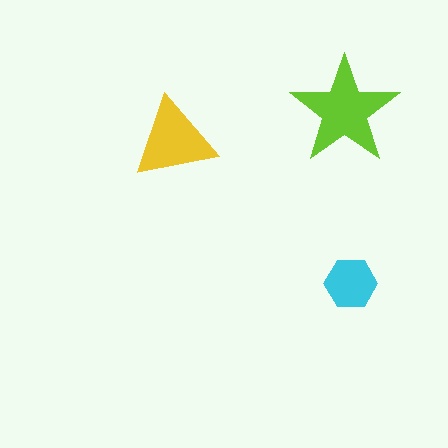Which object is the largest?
The lime star.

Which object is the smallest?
The cyan hexagon.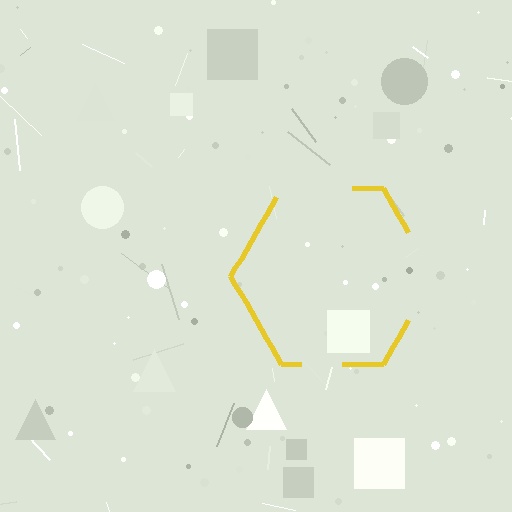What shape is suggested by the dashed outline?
The dashed outline suggests a hexagon.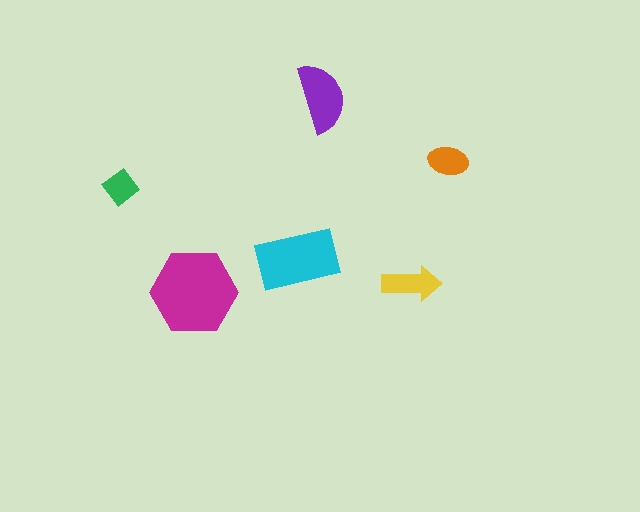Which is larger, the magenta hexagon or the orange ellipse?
The magenta hexagon.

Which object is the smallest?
The green diamond.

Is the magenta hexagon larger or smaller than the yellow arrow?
Larger.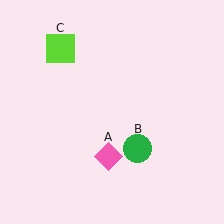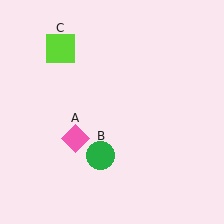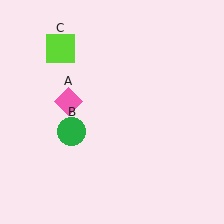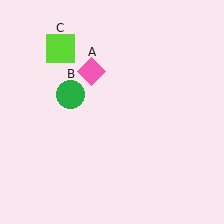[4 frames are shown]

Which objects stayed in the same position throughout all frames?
Lime square (object C) remained stationary.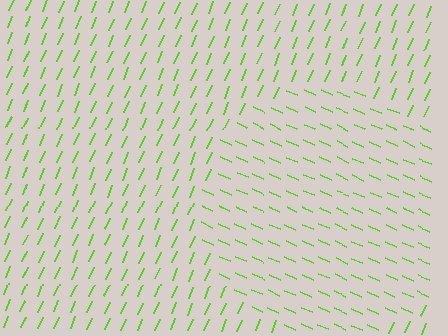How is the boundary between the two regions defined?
The boundary is defined purely by a change in line orientation (approximately 89 degrees difference). All lines are the same color and thickness.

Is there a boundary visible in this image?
Yes, there is a texture boundary formed by a change in line orientation.